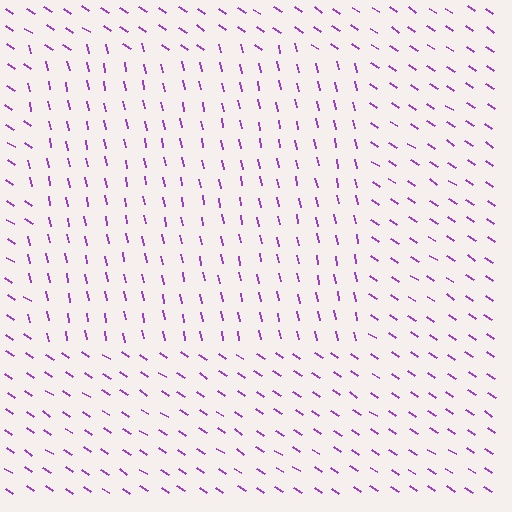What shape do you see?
I see a rectangle.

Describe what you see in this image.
The image is filled with small purple line segments. A rectangle region in the image has lines oriented differently from the surrounding lines, creating a visible texture boundary.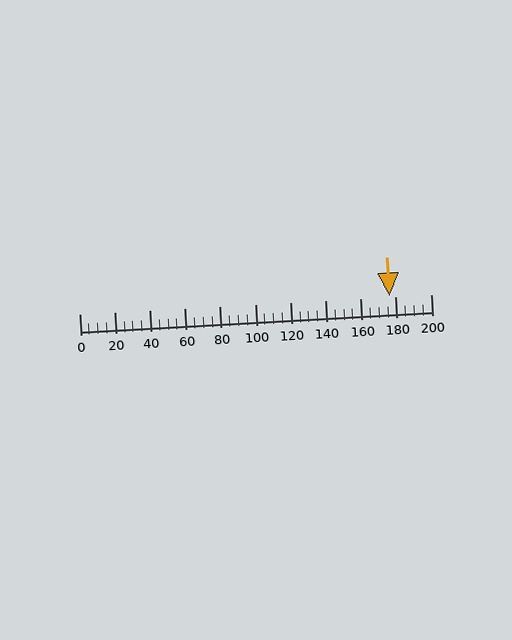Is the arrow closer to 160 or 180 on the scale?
The arrow is closer to 180.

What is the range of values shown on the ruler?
The ruler shows values from 0 to 200.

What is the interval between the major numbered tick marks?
The major tick marks are spaced 20 units apart.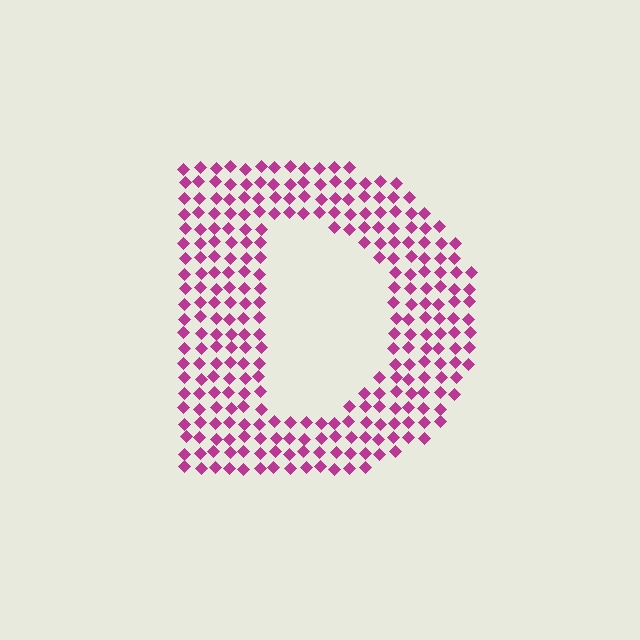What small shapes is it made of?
It is made of small diamonds.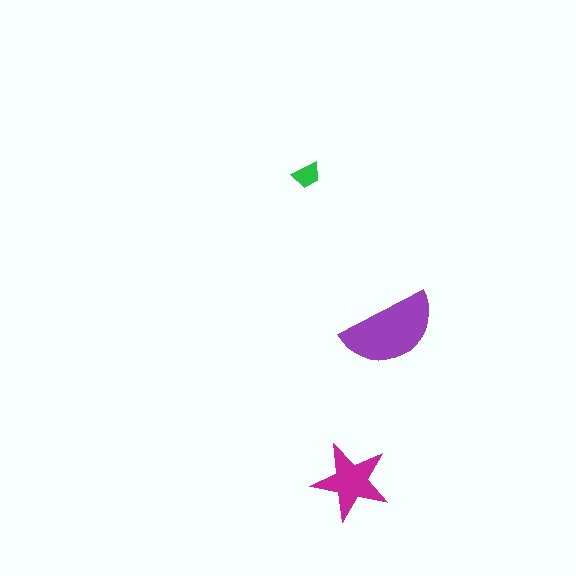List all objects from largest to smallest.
The purple semicircle, the magenta star, the green trapezoid.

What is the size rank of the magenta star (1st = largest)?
2nd.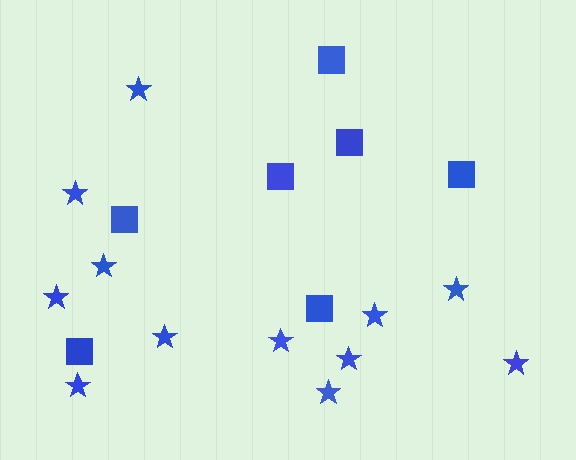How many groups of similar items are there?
There are 2 groups: one group of squares (7) and one group of stars (12).